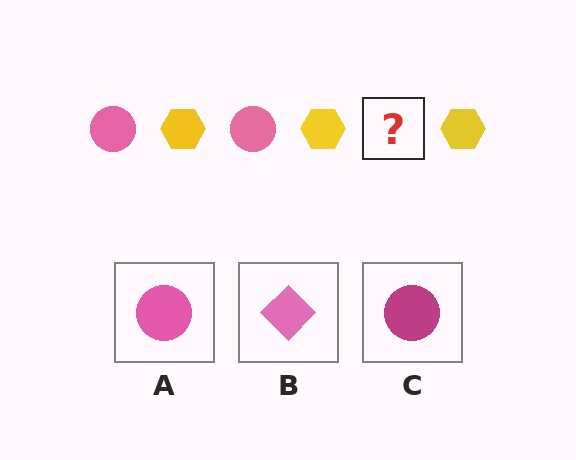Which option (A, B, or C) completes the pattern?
A.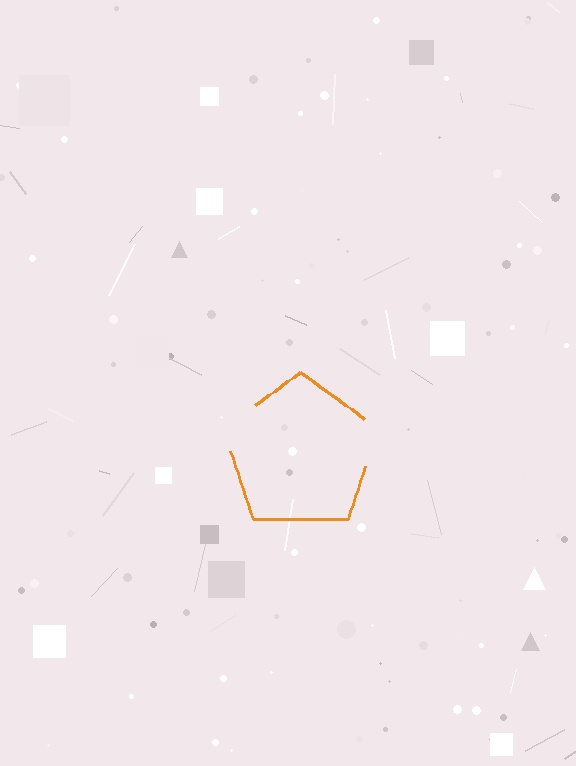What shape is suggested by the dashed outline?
The dashed outline suggests a pentagon.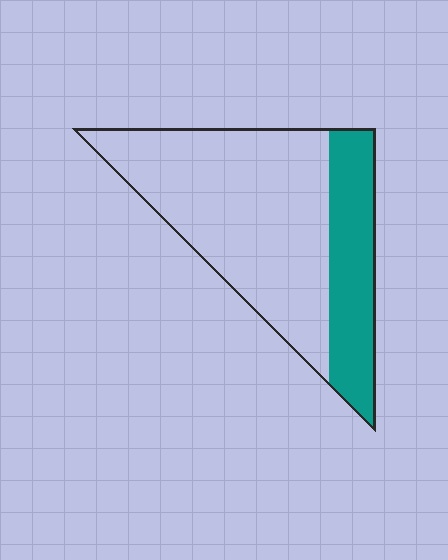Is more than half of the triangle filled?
No.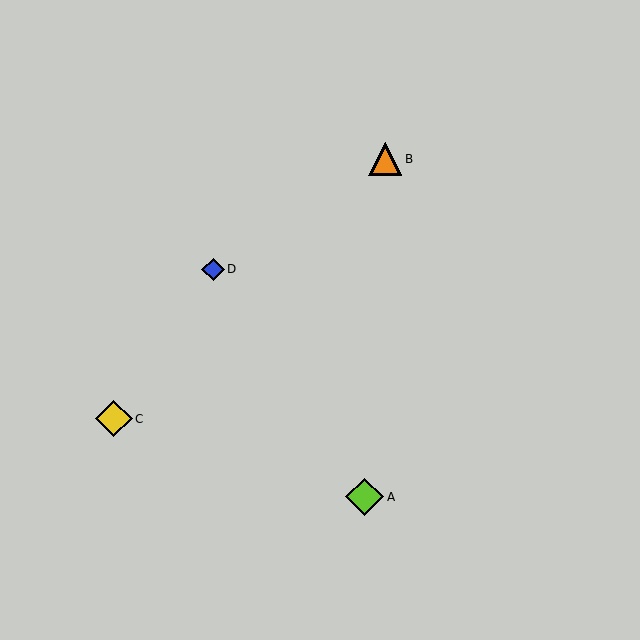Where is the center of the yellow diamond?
The center of the yellow diamond is at (114, 419).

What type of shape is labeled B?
Shape B is an orange triangle.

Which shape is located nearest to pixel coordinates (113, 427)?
The yellow diamond (labeled C) at (114, 419) is nearest to that location.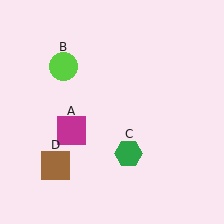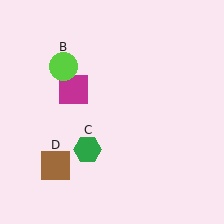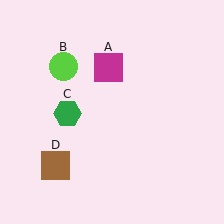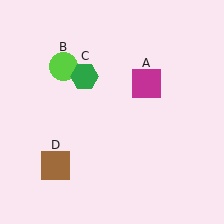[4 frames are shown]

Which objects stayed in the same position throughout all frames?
Lime circle (object B) and brown square (object D) remained stationary.